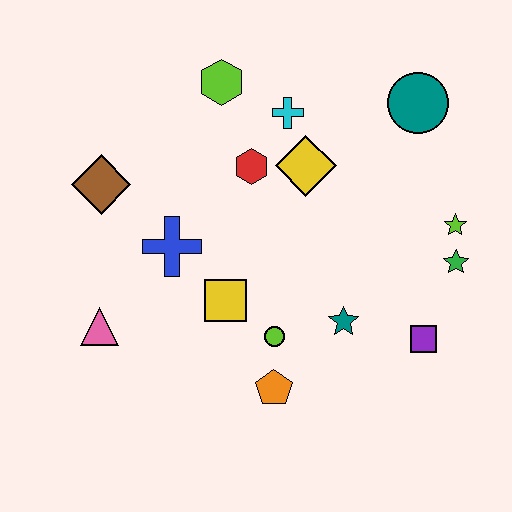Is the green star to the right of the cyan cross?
Yes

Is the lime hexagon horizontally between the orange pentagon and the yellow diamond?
No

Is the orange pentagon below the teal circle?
Yes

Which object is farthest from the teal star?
The brown diamond is farthest from the teal star.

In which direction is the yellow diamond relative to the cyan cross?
The yellow diamond is below the cyan cross.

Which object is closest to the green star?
The lime star is closest to the green star.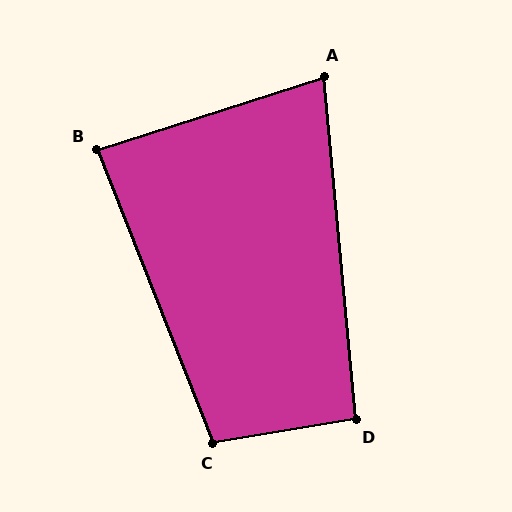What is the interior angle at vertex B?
Approximately 86 degrees (approximately right).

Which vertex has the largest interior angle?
C, at approximately 102 degrees.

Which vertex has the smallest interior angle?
A, at approximately 78 degrees.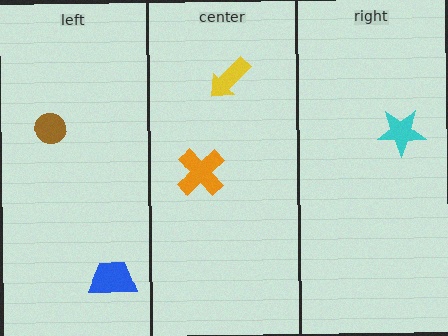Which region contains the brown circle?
The left region.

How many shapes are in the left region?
2.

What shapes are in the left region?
The brown circle, the blue trapezoid.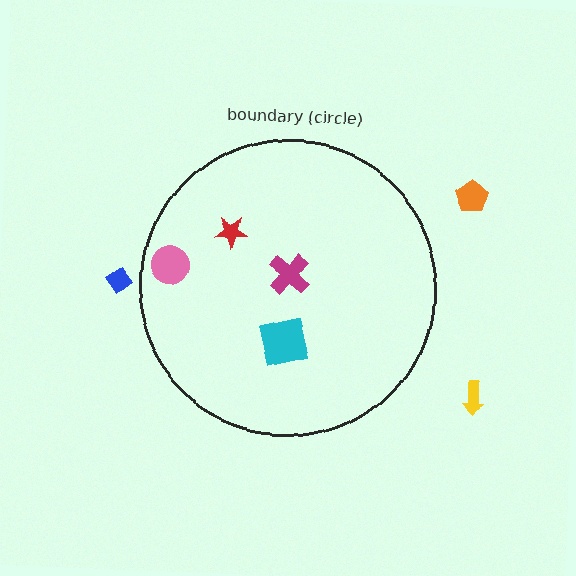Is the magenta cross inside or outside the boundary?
Inside.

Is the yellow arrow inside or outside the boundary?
Outside.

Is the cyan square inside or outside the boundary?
Inside.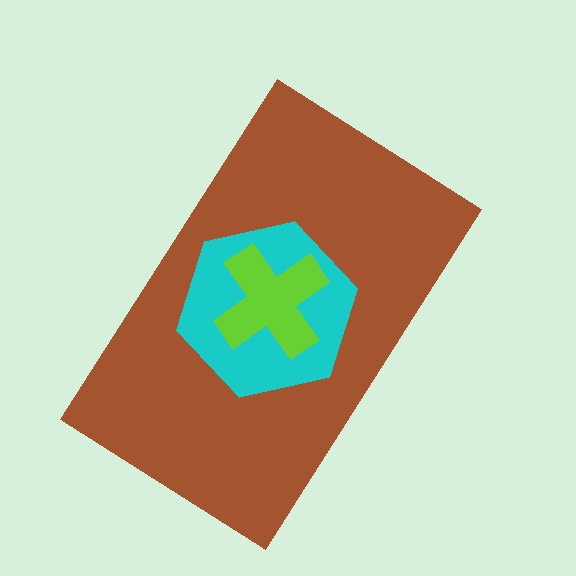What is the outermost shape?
The brown rectangle.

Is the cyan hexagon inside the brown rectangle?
Yes.